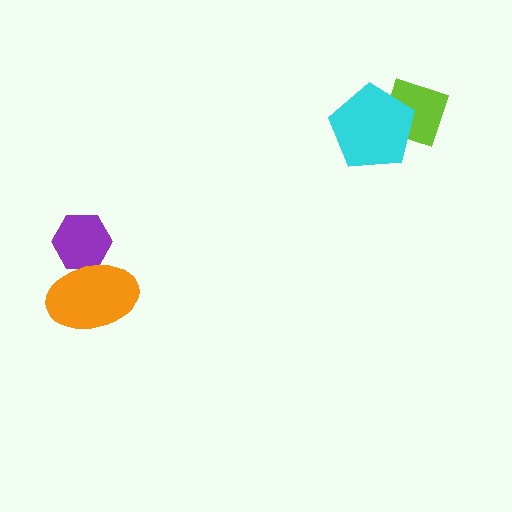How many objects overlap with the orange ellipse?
1 object overlaps with the orange ellipse.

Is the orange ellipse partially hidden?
No, no other shape covers it.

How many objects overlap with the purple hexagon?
1 object overlaps with the purple hexagon.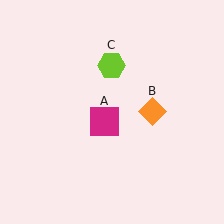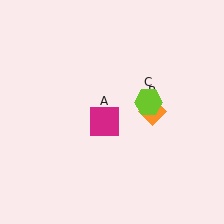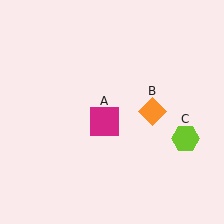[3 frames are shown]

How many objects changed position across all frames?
1 object changed position: lime hexagon (object C).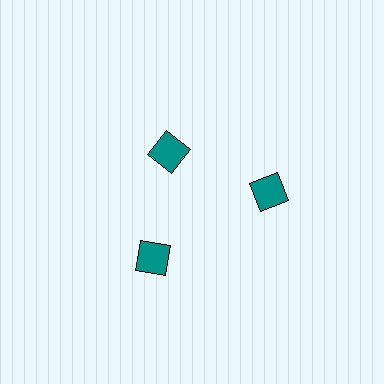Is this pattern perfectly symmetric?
No. The 3 teal diamonds are arranged in a ring, but one element near the 11 o'clock position is pulled inward toward the center, breaking the 3-fold rotational symmetry.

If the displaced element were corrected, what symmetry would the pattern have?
It would have 3-fold rotational symmetry — the pattern would map onto itself every 120 degrees.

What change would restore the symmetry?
The symmetry would be restored by moving it outward, back onto the ring so that all 3 diamonds sit at equal angles and equal distance from the center.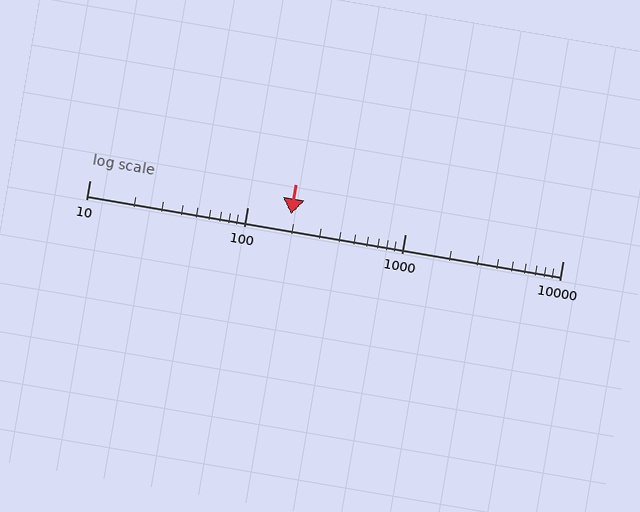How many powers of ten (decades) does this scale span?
The scale spans 3 decades, from 10 to 10000.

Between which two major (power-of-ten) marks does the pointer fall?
The pointer is between 100 and 1000.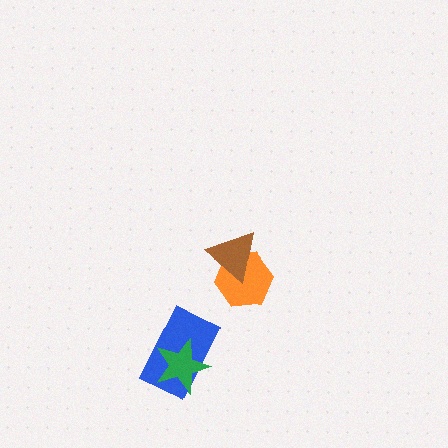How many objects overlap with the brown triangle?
1 object overlaps with the brown triangle.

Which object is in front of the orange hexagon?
The brown triangle is in front of the orange hexagon.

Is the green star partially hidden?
No, no other shape covers it.